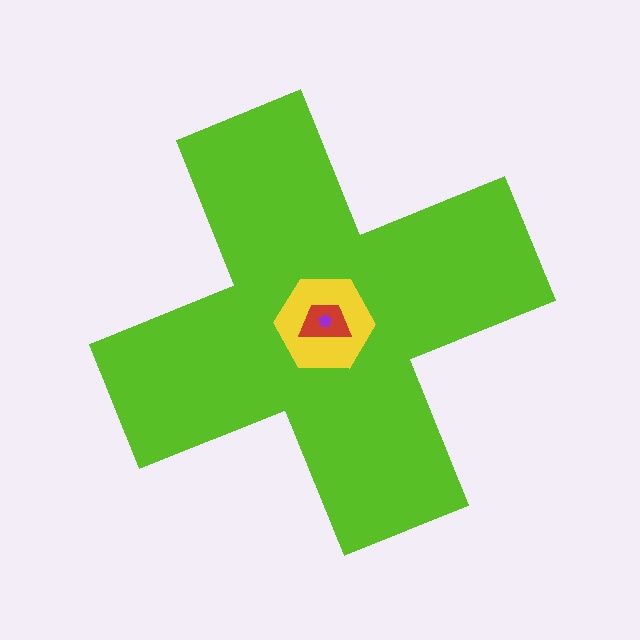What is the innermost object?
The purple pentagon.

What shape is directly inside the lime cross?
The yellow hexagon.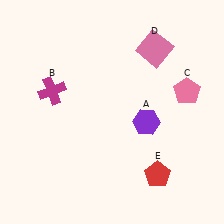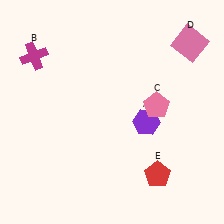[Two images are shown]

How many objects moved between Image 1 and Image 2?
3 objects moved between the two images.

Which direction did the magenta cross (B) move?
The magenta cross (B) moved up.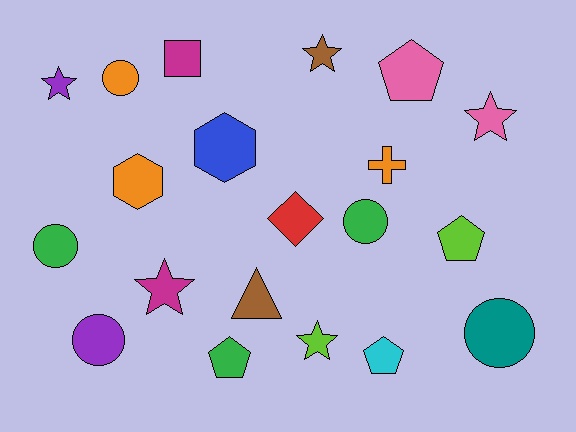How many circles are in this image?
There are 5 circles.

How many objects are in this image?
There are 20 objects.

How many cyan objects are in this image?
There is 1 cyan object.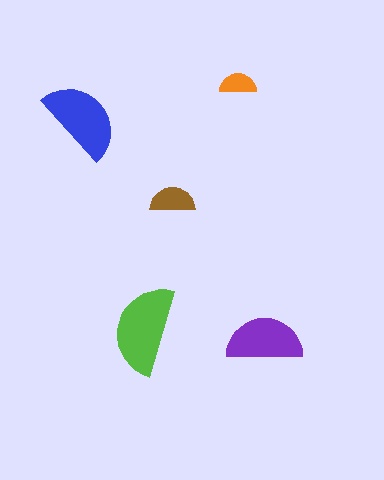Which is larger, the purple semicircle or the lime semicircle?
The lime one.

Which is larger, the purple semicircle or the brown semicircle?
The purple one.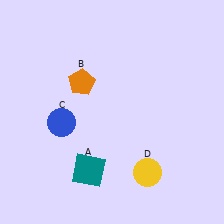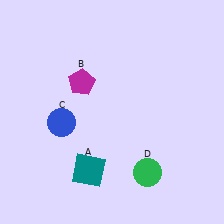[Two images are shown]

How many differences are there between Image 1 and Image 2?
There are 2 differences between the two images.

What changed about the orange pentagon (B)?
In Image 1, B is orange. In Image 2, it changed to magenta.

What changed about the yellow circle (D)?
In Image 1, D is yellow. In Image 2, it changed to green.